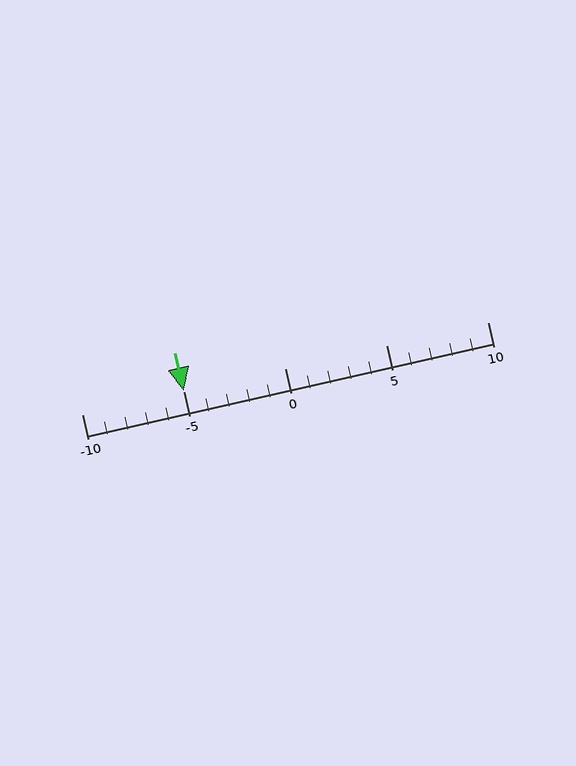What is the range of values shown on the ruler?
The ruler shows values from -10 to 10.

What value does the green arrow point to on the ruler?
The green arrow points to approximately -5.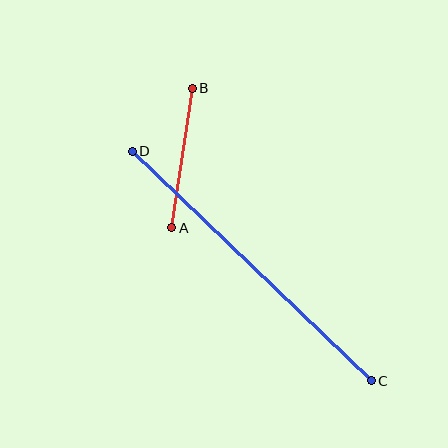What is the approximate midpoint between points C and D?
The midpoint is at approximately (252, 266) pixels.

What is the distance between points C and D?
The distance is approximately 331 pixels.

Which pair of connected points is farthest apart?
Points C and D are farthest apart.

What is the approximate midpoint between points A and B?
The midpoint is at approximately (182, 158) pixels.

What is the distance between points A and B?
The distance is approximately 141 pixels.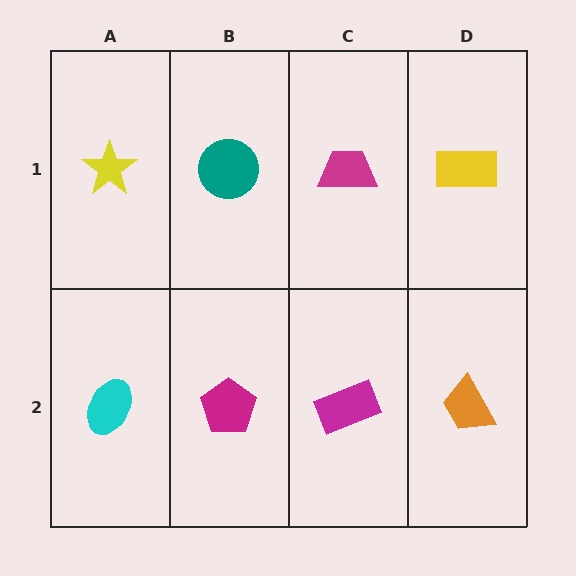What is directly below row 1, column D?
An orange trapezoid.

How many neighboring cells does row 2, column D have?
2.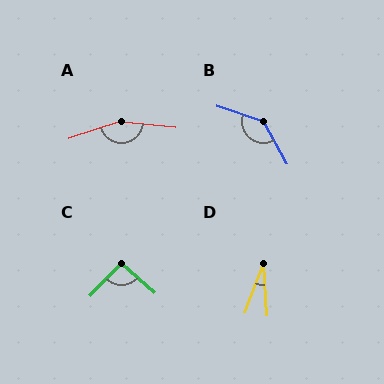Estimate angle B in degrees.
Approximately 137 degrees.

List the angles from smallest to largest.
D (25°), C (92°), B (137°), A (156°).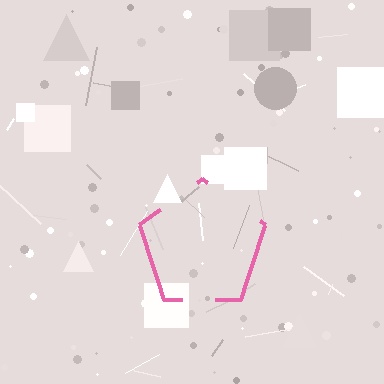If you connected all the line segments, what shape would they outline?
They would outline a pentagon.